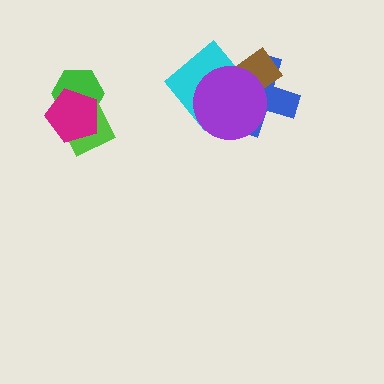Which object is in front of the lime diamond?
The magenta pentagon is in front of the lime diamond.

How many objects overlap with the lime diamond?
2 objects overlap with the lime diamond.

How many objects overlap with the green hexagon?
2 objects overlap with the green hexagon.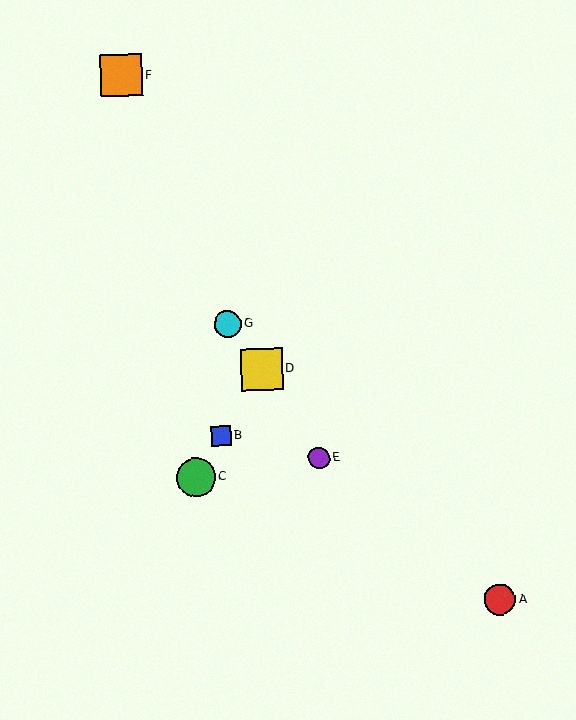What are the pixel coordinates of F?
Object F is at (121, 75).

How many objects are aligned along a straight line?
3 objects (B, C, D) are aligned along a straight line.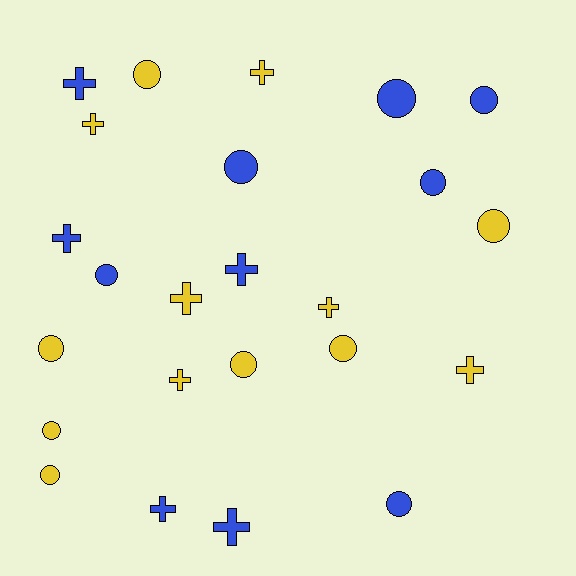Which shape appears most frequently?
Circle, with 13 objects.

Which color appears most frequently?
Yellow, with 13 objects.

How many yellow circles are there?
There are 7 yellow circles.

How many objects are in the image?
There are 24 objects.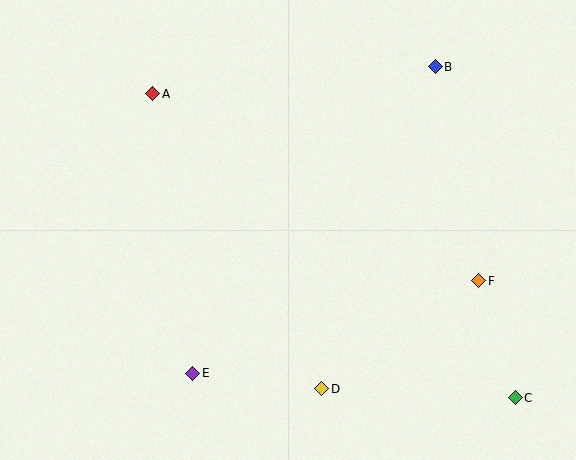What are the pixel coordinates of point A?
Point A is at (153, 94).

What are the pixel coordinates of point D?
Point D is at (322, 389).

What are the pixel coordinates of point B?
Point B is at (435, 67).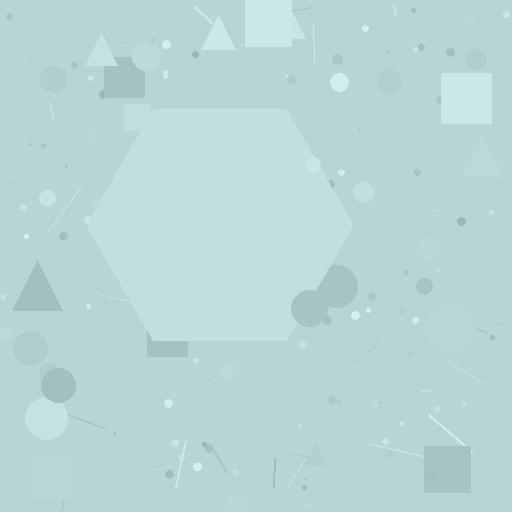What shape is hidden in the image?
A hexagon is hidden in the image.